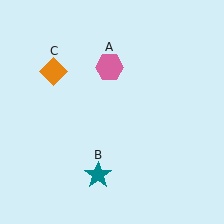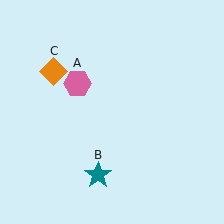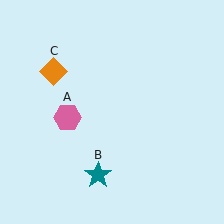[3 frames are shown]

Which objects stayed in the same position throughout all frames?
Teal star (object B) and orange diamond (object C) remained stationary.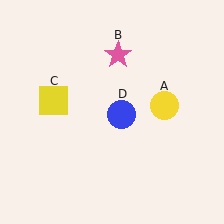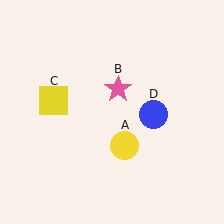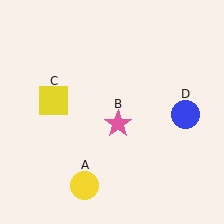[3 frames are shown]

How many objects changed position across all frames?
3 objects changed position: yellow circle (object A), pink star (object B), blue circle (object D).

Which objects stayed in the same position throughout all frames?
Yellow square (object C) remained stationary.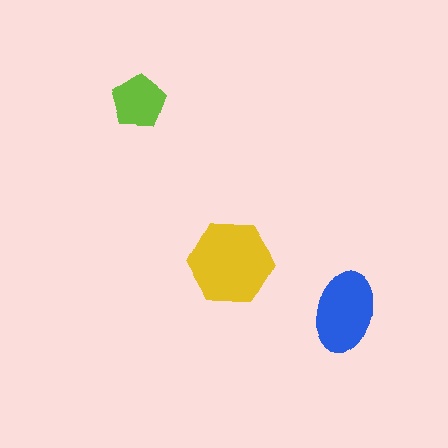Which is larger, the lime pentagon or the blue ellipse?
The blue ellipse.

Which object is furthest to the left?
The lime pentagon is leftmost.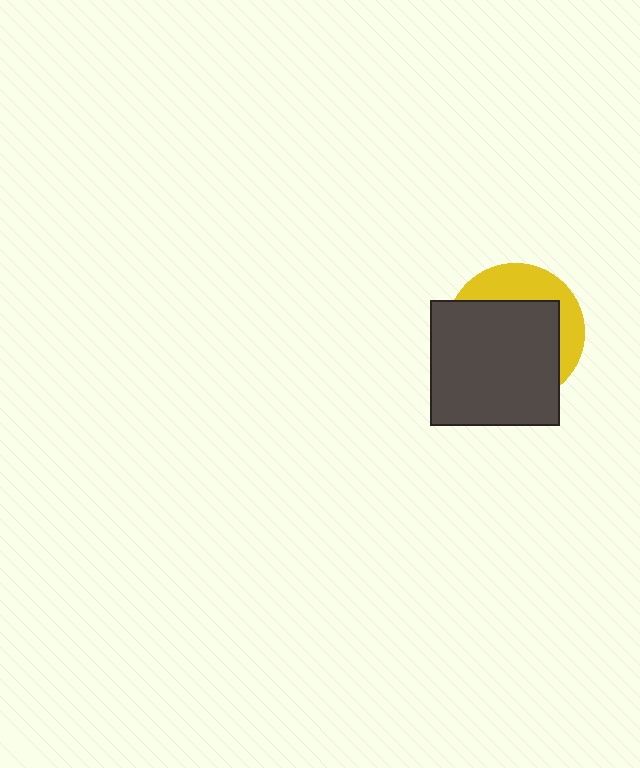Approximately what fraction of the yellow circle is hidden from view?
Roughly 68% of the yellow circle is hidden behind the dark gray rectangle.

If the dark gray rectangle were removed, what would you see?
You would see the complete yellow circle.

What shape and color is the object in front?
The object in front is a dark gray rectangle.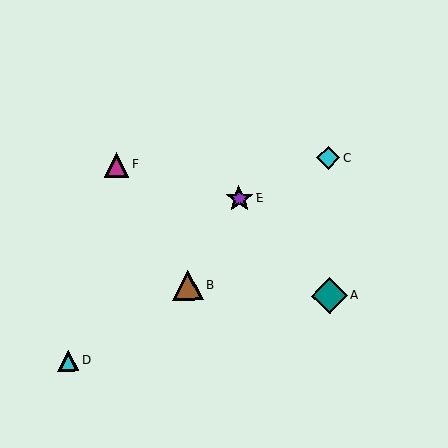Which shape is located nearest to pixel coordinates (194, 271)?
The brown triangle (labeled B) at (188, 285) is nearest to that location.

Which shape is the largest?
The teal diamond (labeled A) is the largest.